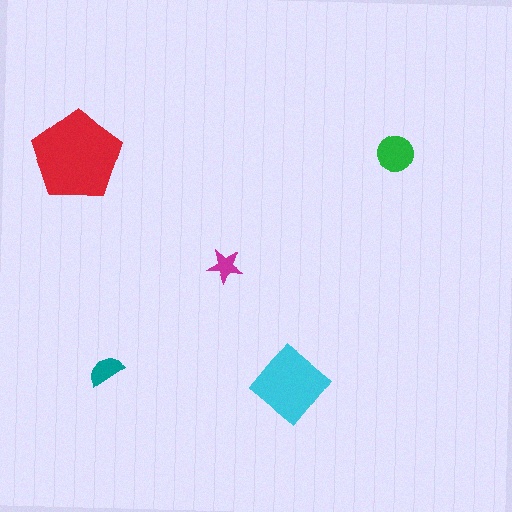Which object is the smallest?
The magenta star.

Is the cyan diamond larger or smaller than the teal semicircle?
Larger.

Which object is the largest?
The red pentagon.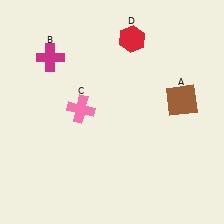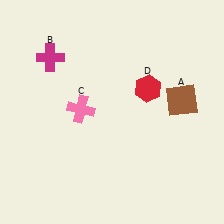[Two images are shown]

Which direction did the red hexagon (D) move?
The red hexagon (D) moved down.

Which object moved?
The red hexagon (D) moved down.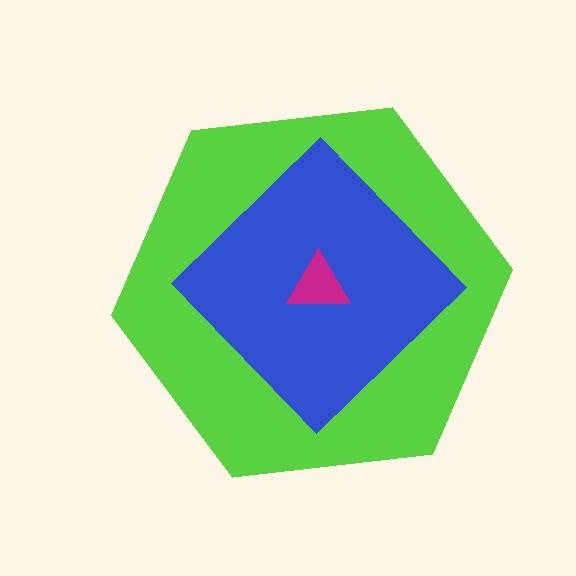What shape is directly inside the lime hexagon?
The blue diamond.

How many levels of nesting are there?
3.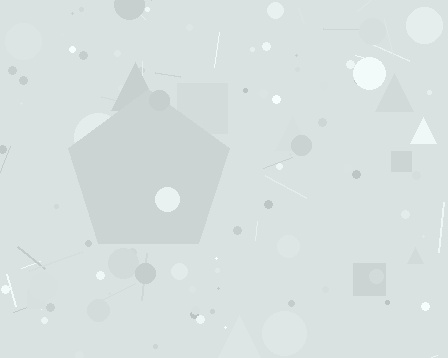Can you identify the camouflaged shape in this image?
The camouflaged shape is a pentagon.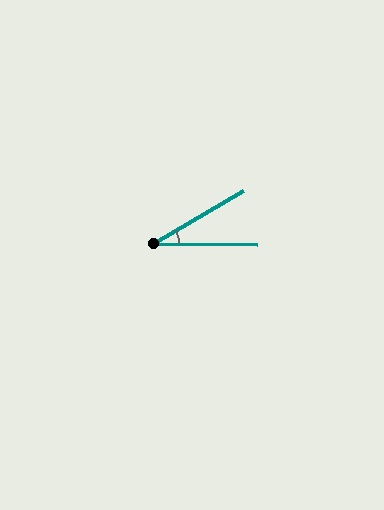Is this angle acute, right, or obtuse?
It is acute.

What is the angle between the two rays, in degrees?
Approximately 31 degrees.